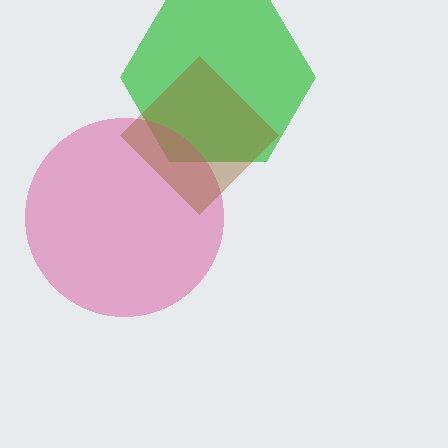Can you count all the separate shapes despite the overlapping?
Yes, there are 3 separate shapes.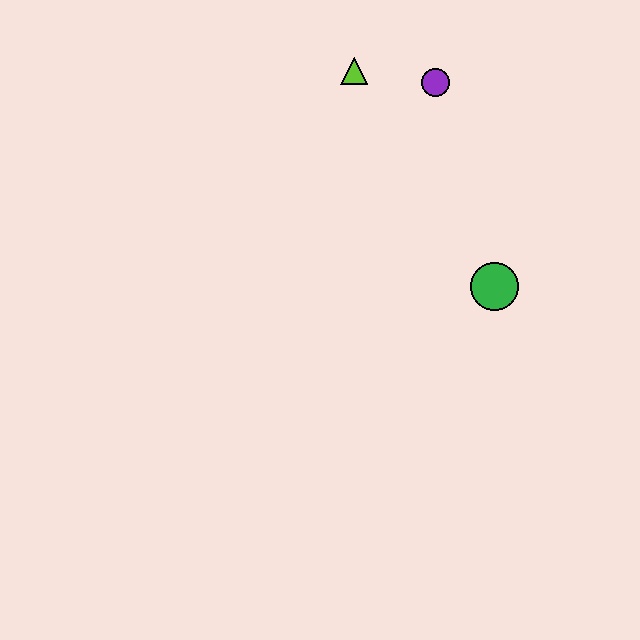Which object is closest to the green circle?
The purple circle is closest to the green circle.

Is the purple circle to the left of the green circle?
Yes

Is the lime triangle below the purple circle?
No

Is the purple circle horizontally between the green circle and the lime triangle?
Yes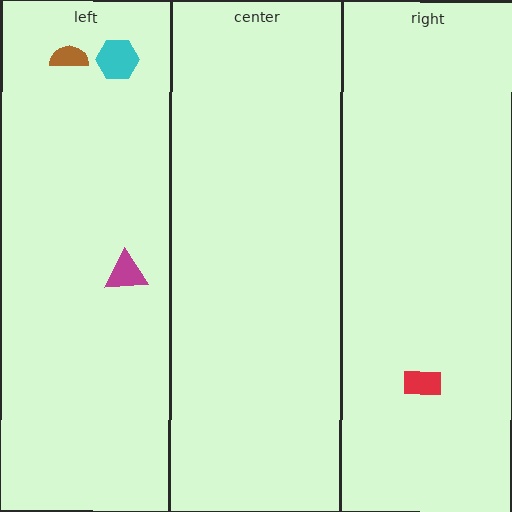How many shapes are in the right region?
1.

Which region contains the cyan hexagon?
The left region.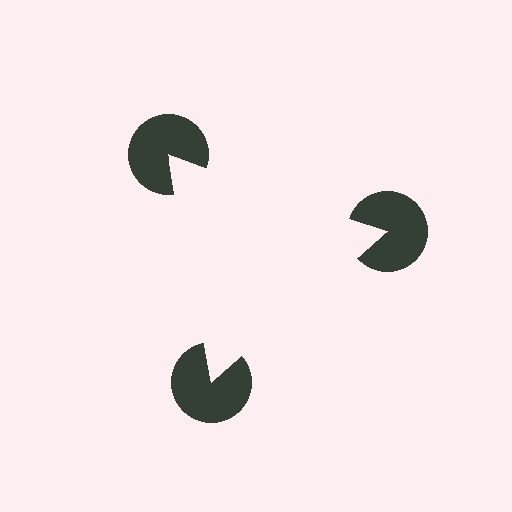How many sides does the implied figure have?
3 sides.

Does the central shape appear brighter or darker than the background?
It typically appears slightly brighter than the background, even though no actual brightness change is drawn.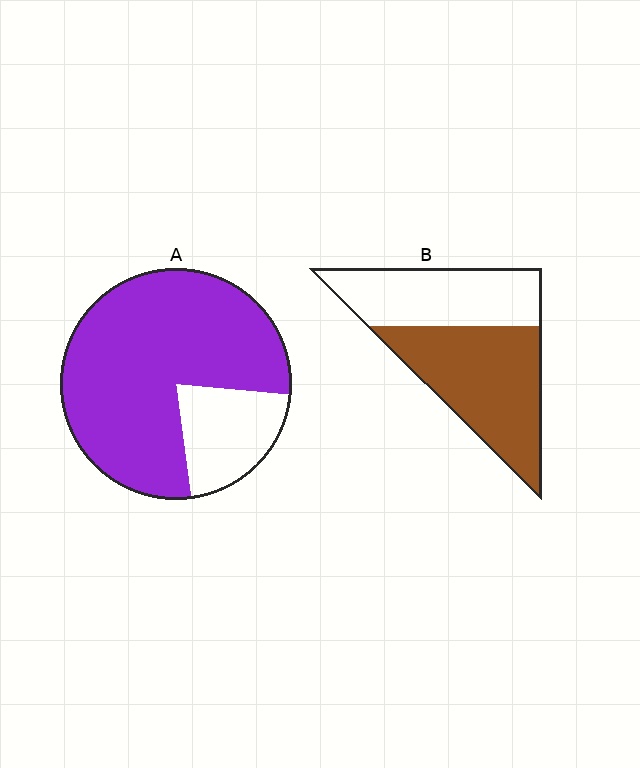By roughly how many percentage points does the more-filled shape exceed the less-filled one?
By roughly 20 percentage points (A over B).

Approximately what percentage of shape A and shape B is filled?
A is approximately 80% and B is approximately 55%.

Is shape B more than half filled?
Yes.